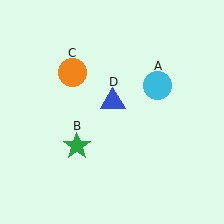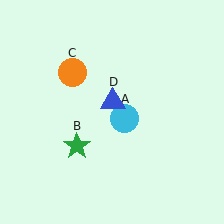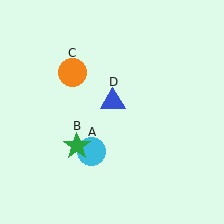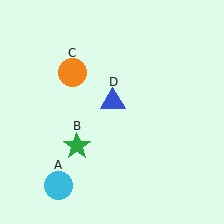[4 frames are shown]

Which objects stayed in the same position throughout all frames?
Green star (object B) and orange circle (object C) and blue triangle (object D) remained stationary.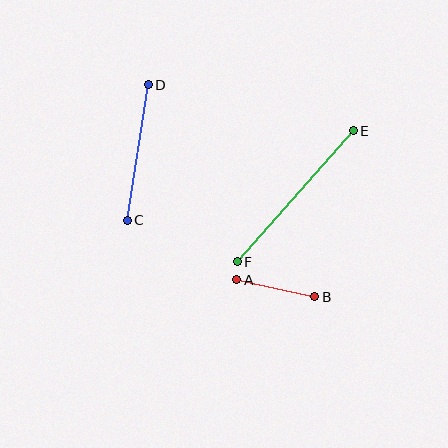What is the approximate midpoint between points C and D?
The midpoint is at approximately (138, 153) pixels.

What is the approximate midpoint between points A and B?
The midpoint is at approximately (276, 288) pixels.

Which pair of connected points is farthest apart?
Points E and F are farthest apart.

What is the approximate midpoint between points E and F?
The midpoint is at approximately (295, 196) pixels.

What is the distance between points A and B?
The distance is approximately 80 pixels.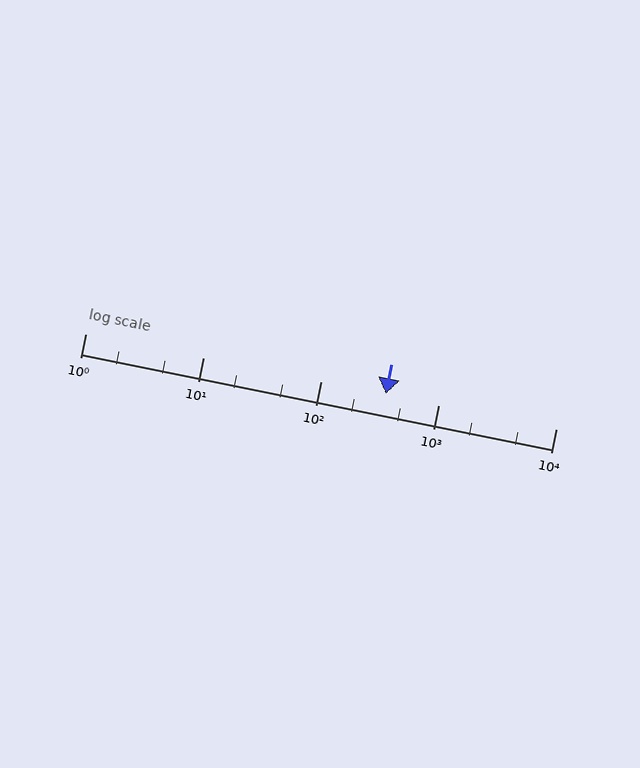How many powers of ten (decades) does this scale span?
The scale spans 4 decades, from 1 to 10000.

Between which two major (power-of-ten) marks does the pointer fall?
The pointer is between 100 and 1000.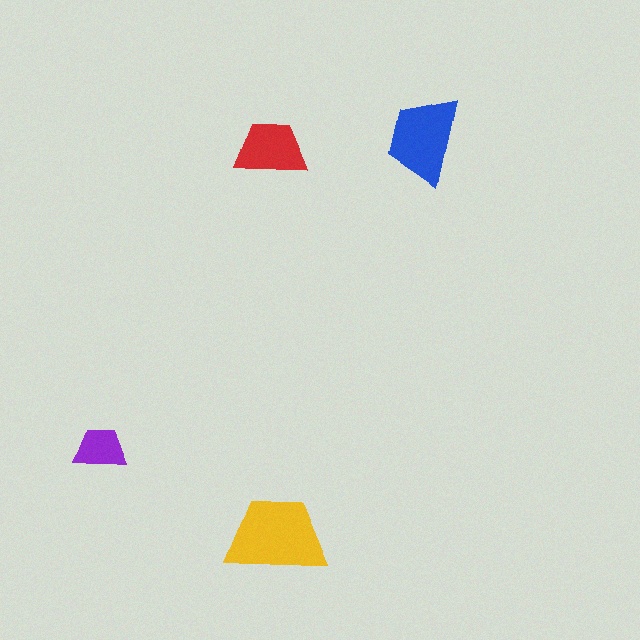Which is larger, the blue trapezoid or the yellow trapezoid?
The yellow one.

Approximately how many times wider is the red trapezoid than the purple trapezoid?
About 1.5 times wider.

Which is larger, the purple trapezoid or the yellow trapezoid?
The yellow one.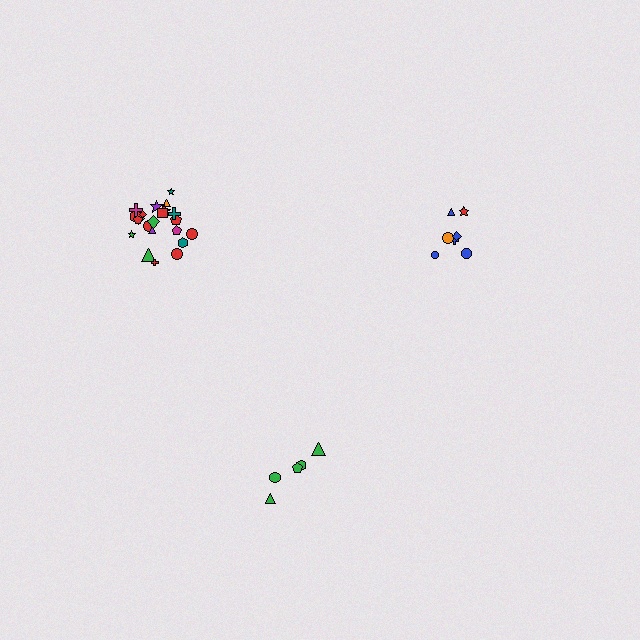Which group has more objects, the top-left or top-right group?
The top-left group.